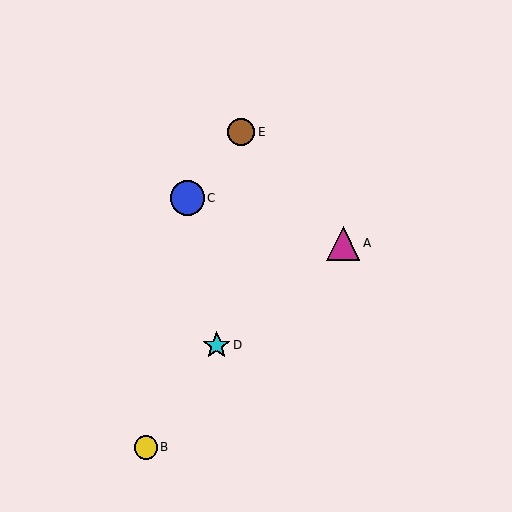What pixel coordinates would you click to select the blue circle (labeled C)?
Click at (187, 198) to select the blue circle C.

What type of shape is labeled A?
Shape A is a magenta triangle.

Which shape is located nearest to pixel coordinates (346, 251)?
The magenta triangle (labeled A) at (343, 243) is nearest to that location.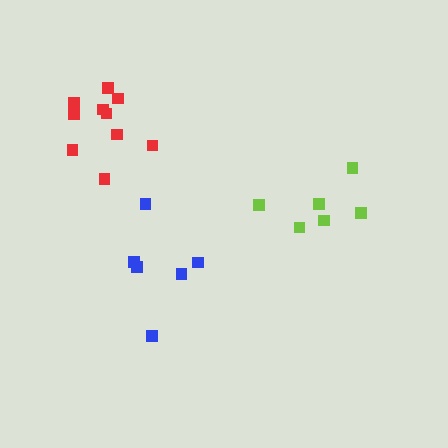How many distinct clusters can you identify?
There are 3 distinct clusters.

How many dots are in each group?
Group 1: 6 dots, Group 2: 10 dots, Group 3: 6 dots (22 total).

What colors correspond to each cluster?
The clusters are colored: blue, red, lime.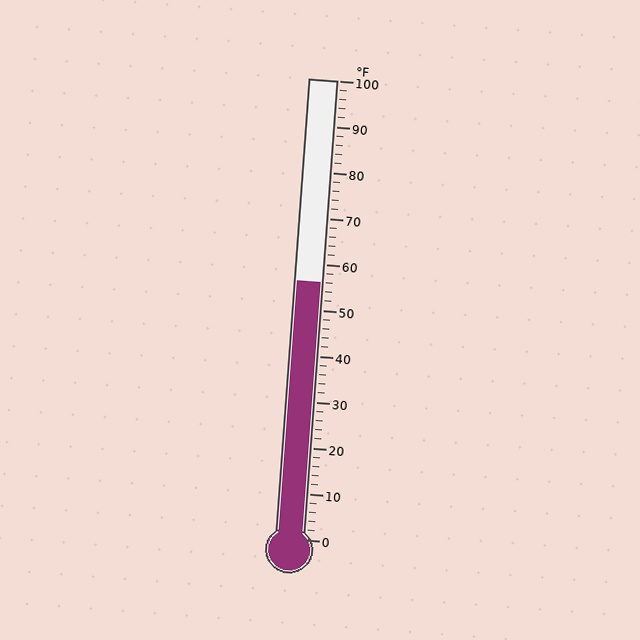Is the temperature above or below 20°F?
The temperature is above 20°F.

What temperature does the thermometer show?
The thermometer shows approximately 56°F.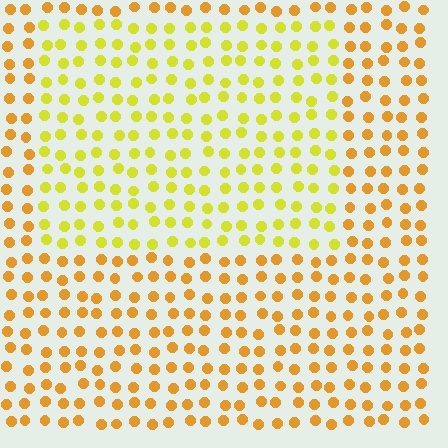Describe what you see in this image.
The image is filled with small orange elements in a uniform arrangement. A rectangle-shaped region is visible where the elements are tinted to a slightly different hue, forming a subtle color boundary.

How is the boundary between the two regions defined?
The boundary is defined purely by a slight shift in hue (about 29 degrees). Spacing, size, and orientation are identical on both sides.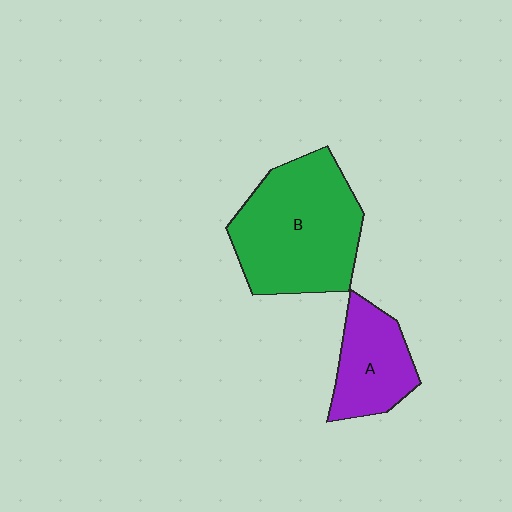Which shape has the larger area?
Shape B (green).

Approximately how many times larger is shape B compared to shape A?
Approximately 1.9 times.